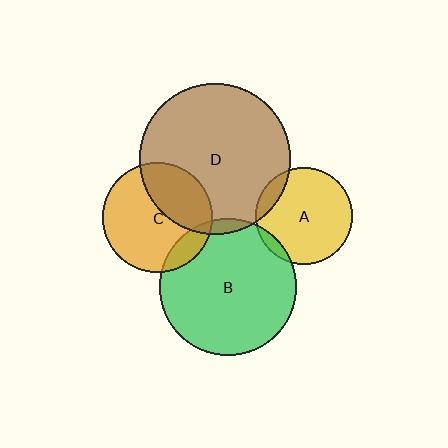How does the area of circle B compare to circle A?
Approximately 2.0 times.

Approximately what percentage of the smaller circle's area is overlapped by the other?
Approximately 5%.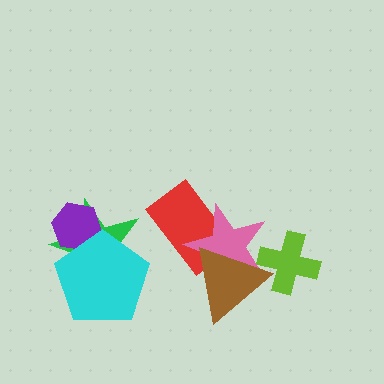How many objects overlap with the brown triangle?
3 objects overlap with the brown triangle.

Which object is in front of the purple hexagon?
The cyan pentagon is in front of the purple hexagon.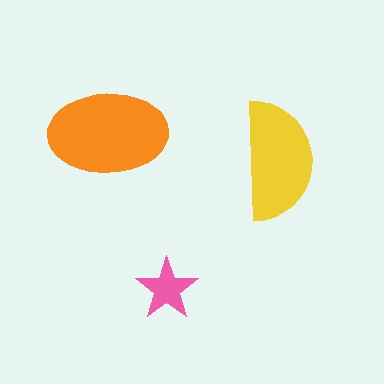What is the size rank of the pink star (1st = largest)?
3rd.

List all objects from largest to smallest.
The orange ellipse, the yellow semicircle, the pink star.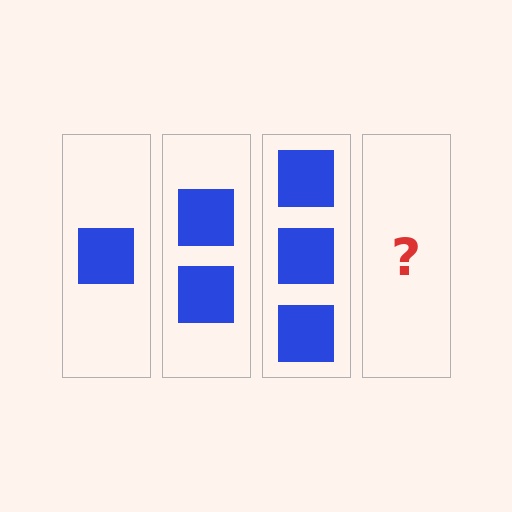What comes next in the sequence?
The next element should be 4 squares.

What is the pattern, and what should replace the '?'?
The pattern is that each step adds one more square. The '?' should be 4 squares.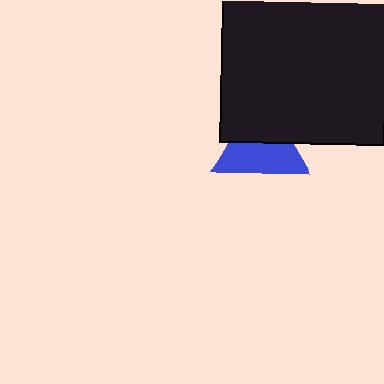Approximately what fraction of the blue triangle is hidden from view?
Roughly 42% of the blue triangle is hidden behind the black square.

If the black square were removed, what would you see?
You would see the complete blue triangle.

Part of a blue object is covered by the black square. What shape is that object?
It is a triangle.